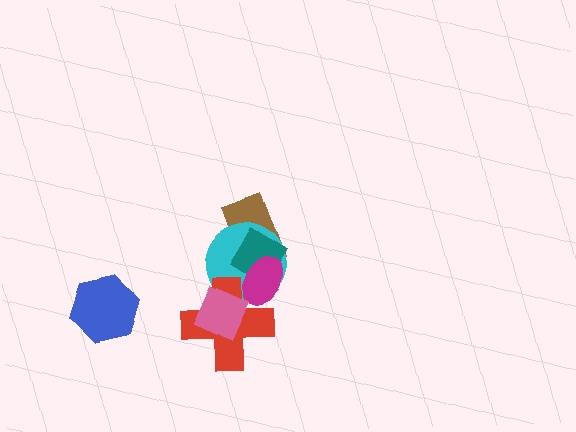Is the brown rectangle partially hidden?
Yes, it is partially covered by another shape.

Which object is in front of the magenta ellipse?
The red cross is in front of the magenta ellipse.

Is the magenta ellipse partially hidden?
Yes, it is partially covered by another shape.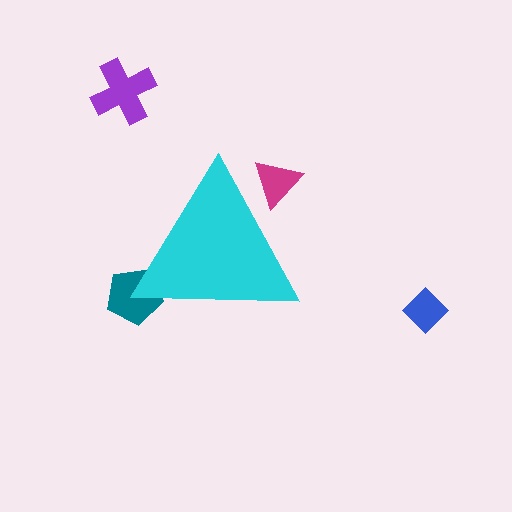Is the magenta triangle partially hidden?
Yes, the magenta triangle is partially hidden behind the cyan triangle.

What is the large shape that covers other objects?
A cyan triangle.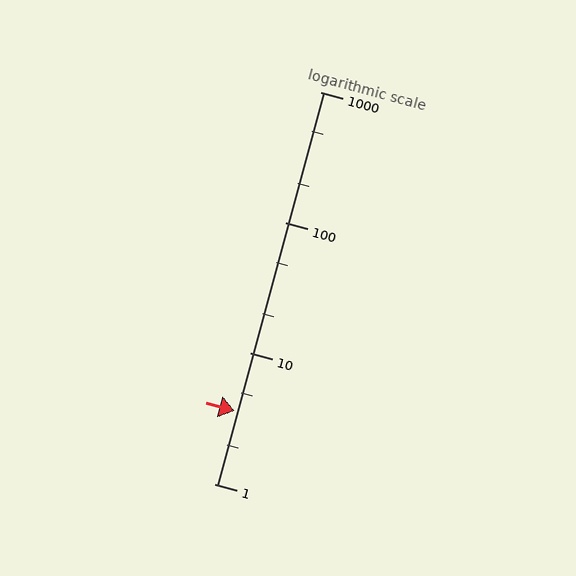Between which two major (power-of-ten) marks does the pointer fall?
The pointer is between 1 and 10.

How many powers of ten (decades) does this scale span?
The scale spans 3 decades, from 1 to 1000.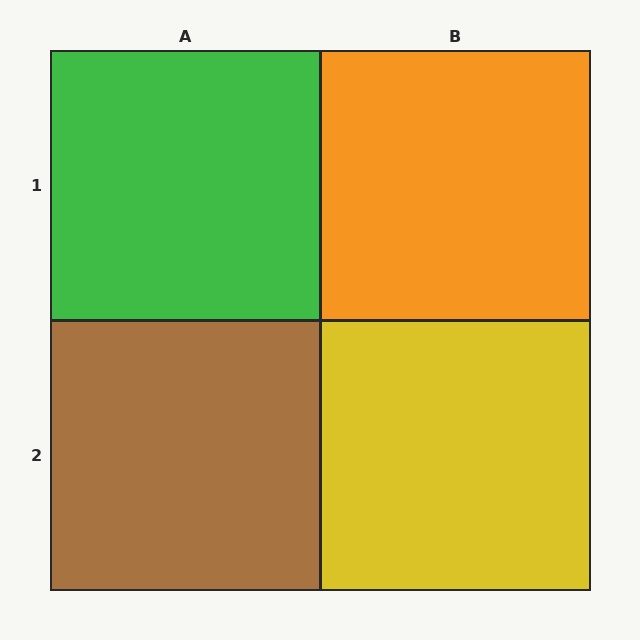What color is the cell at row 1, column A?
Green.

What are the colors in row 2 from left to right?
Brown, yellow.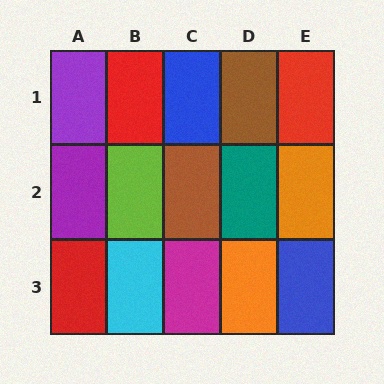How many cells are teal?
1 cell is teal.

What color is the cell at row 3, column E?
Blue.